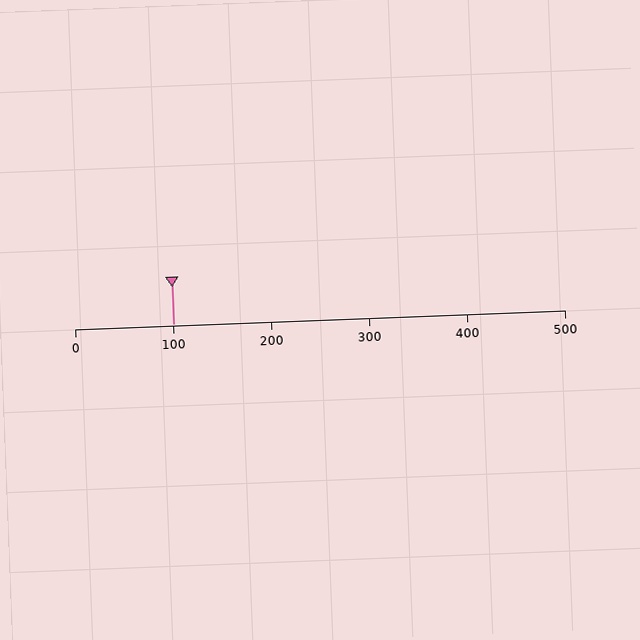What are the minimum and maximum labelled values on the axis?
The axis runs from 0 to 500.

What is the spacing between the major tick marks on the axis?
The major ticks are spaced 100 apart.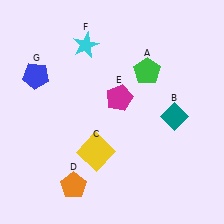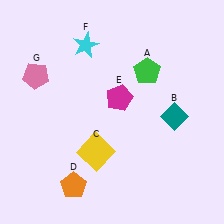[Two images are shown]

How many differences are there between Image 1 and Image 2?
There is 1 difference between the two images.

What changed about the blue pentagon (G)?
In Image 1, G is blue. In Image 2, it changed to pink.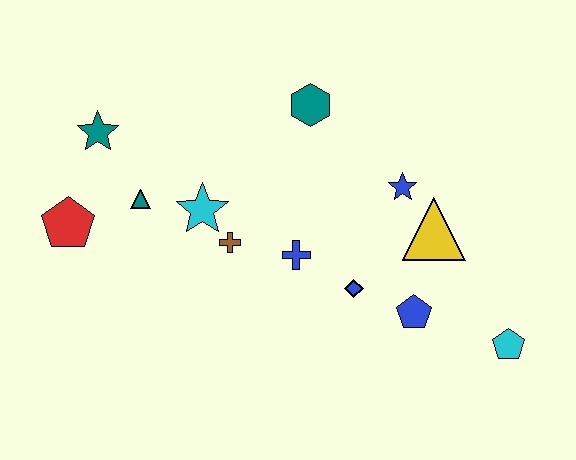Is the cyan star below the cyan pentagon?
No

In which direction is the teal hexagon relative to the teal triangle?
The teal hexagon is to the right of the teal triangle.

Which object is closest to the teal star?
The teal triangle is closest to the teal star.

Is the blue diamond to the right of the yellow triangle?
No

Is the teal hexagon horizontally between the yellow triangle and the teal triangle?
Yes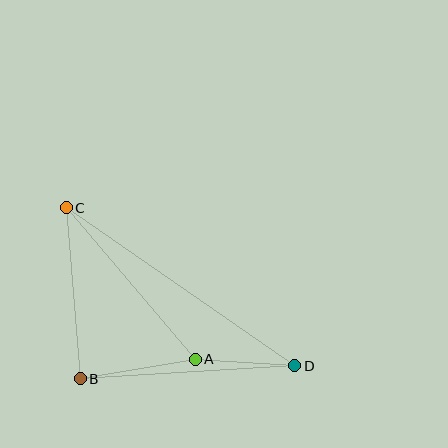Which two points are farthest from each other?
Points C and D are farthest from each other.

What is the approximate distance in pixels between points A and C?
The distance between A and C is approximately 199 pixels.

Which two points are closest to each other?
Points A and D are closest to each other.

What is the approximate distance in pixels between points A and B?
The distance between A and B is approximately 117 pixels.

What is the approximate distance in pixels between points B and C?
The distance between B and C is approximately 172 pixels.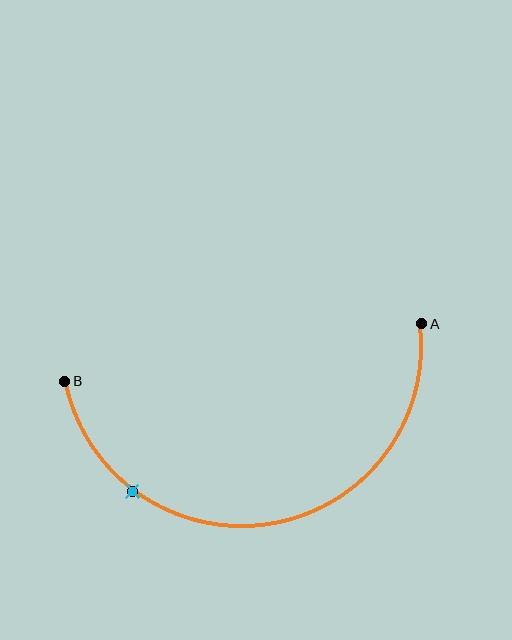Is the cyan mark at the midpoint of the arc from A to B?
No. The cyan mark lies on the arc but is closer to endpoint B. The arc midpoint would be at the point on the curve equidistant along the arc from both A and B.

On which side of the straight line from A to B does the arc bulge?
The arc bulges below the straight line connecting A and B.